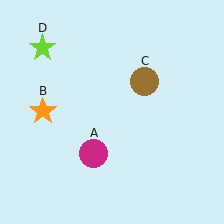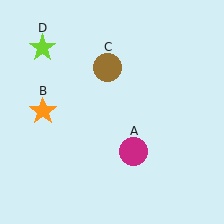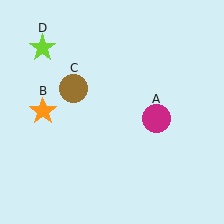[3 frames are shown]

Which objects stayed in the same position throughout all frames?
Orange star (object B) and lime star (object D) remained stationary.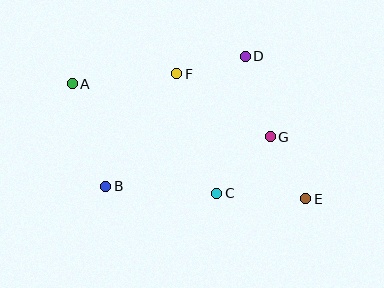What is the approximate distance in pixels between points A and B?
The distance between A and B is approximately 108 pixels.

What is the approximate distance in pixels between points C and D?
The distance between C and D is approximately 140 pixels.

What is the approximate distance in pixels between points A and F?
The distance between A and F is approximately 105 pixels.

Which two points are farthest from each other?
Points A and E are farthest from each other.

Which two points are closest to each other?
Points D and F are closest to each other.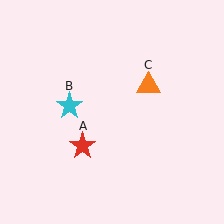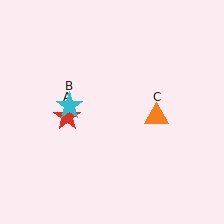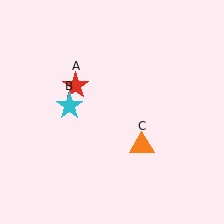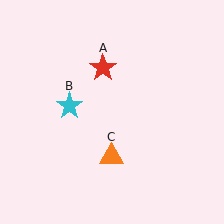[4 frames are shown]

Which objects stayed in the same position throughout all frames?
Cyan star (object B) remained stationary.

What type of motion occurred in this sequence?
The red star (object A), orange triangle (object C) rotated clockwise around the center of the scene.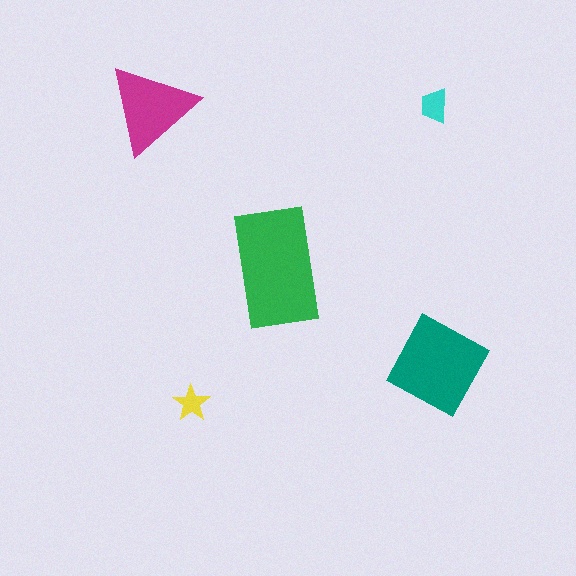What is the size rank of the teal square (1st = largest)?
2nd.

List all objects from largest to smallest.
The green rectangle, the teal square, the magenta triangle, the cyan trapezoid, the yellow star.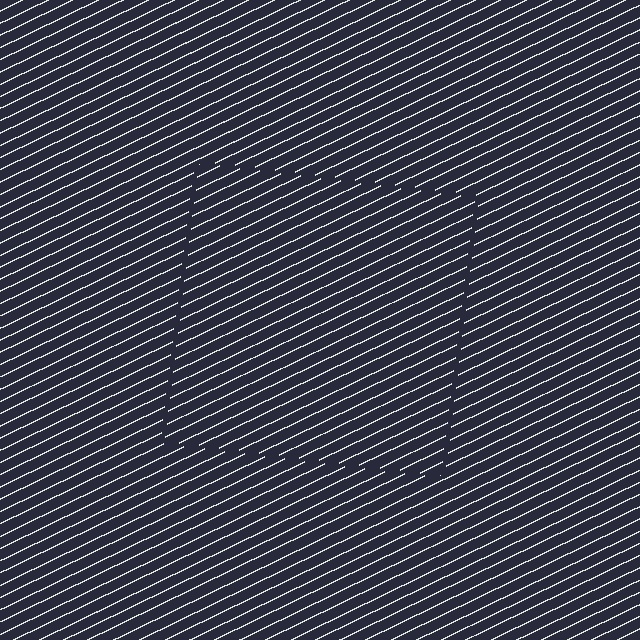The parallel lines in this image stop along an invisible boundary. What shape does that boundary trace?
An illusory square. The interior of the shape contains the same grating, shifted by half a period — the contour is defined by the phase discontinuity where line-ends from the inner and outer gratings abut.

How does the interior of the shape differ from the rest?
The interior of the shape contains the same grating, shifted by half a period — the contour is defined by the phase discontinuity where line-ends from the inner and outer gratings abut.